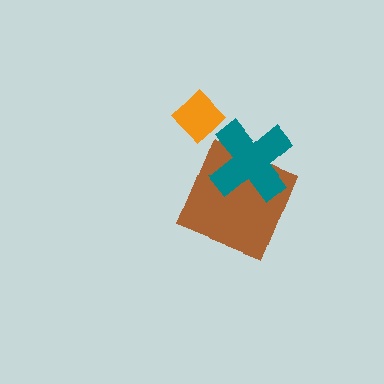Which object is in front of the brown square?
The teal cross is in front of the brown square.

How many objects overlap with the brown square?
1 object overlaps with the brown square.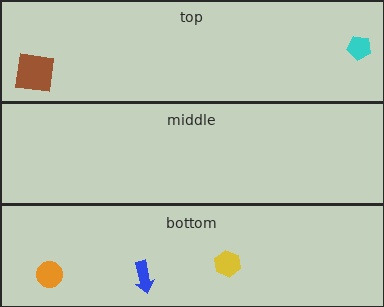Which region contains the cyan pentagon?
The top region.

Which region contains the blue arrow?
The bottom region.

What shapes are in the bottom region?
The blue arrow, the orange circle, the yellow hexagon.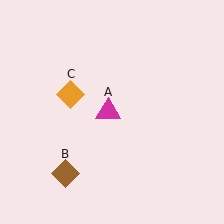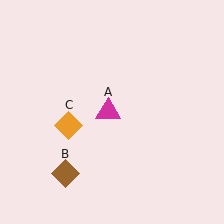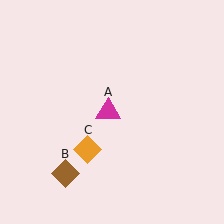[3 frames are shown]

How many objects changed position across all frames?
1 object changed position: orange diamond (object C).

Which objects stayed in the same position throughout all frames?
Magenta triangle (object A) and brown diamond (object B) remained stationary.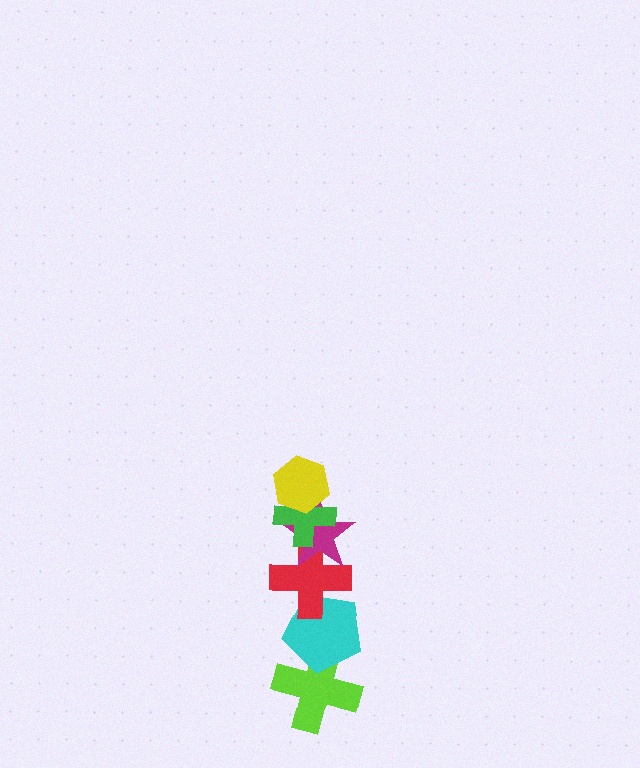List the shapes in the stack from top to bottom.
From top to bottom: the yellow hexagon, the green cross, the magenta star, the red cross, the cyan pentagon, the lime cross.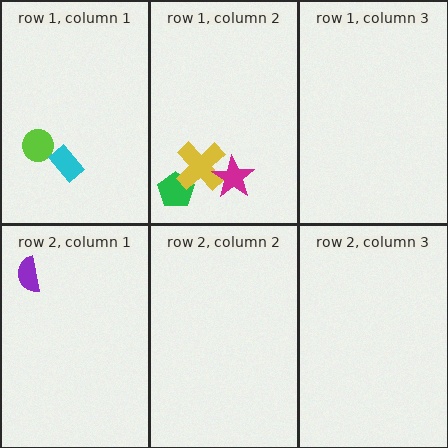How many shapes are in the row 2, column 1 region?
1.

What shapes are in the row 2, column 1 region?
The purple semicircle.